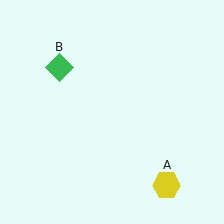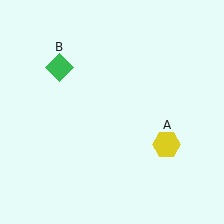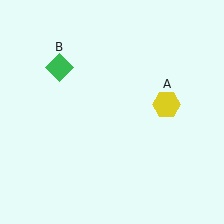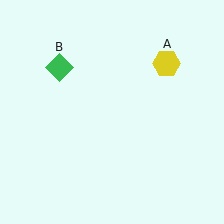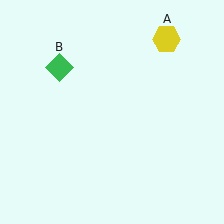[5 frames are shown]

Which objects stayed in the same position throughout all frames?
Green diamond (object B) remained stationary.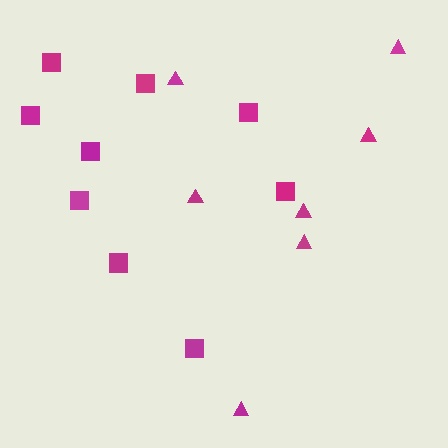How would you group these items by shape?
There are 2 groups: one group of squares (9) and one group of triangles (7).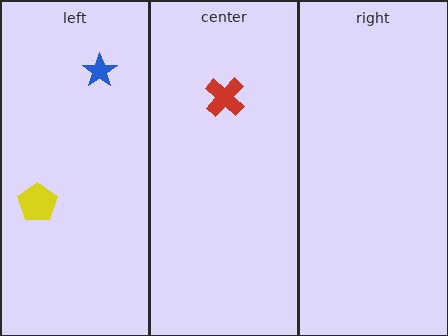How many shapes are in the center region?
1.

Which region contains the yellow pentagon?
The left region.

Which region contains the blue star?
The left region.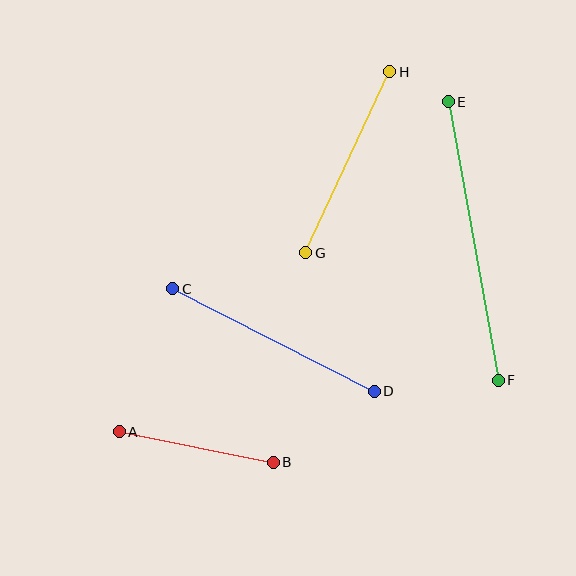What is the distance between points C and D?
The distance is approximately 226 pixels.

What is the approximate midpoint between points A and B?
The midpoint is at approximately (196, 447) pixels.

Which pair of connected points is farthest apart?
Points E and F are farthest apart.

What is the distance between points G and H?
The distance is approximately 199 pixels.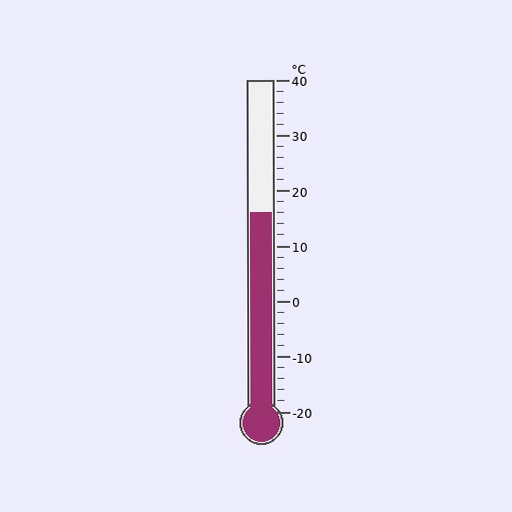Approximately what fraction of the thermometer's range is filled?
The thermometer is filled to approximately 60% of its range.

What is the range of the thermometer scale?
The thermometer scale ranges from -20°C to 40°C.